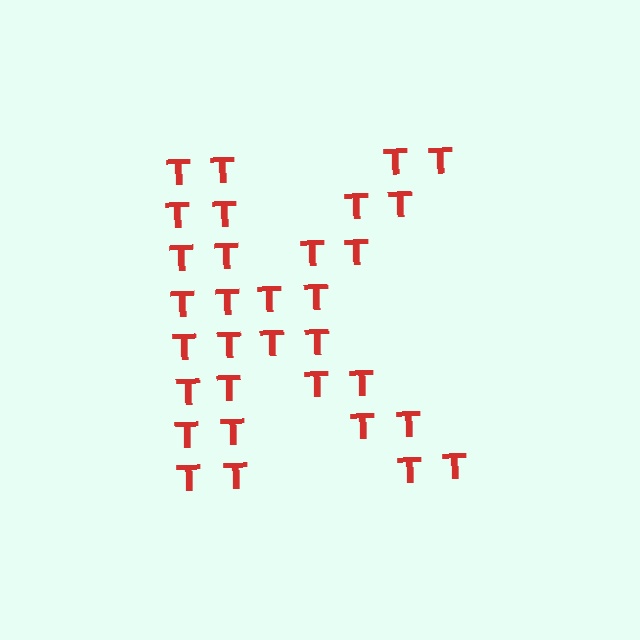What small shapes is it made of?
It is made of small letter T's.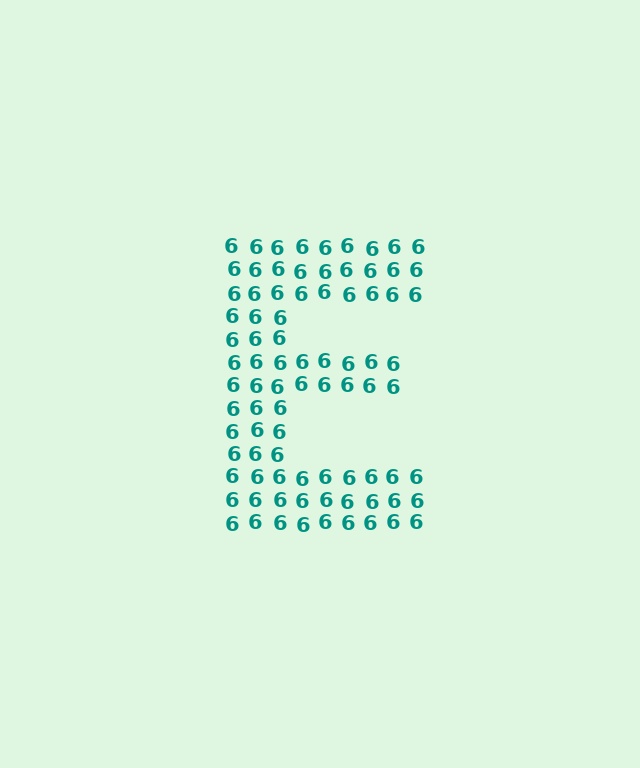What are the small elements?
The small elements are digit 6's.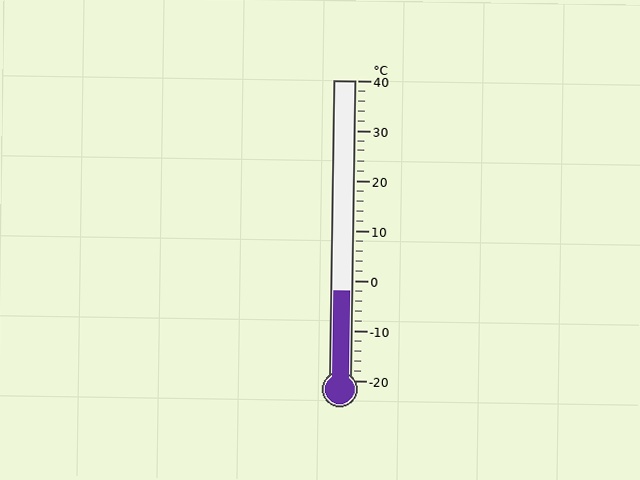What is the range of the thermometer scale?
The thermometer scale ranges from -20°C to 40°C.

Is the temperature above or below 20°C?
The temperature is below 20°C.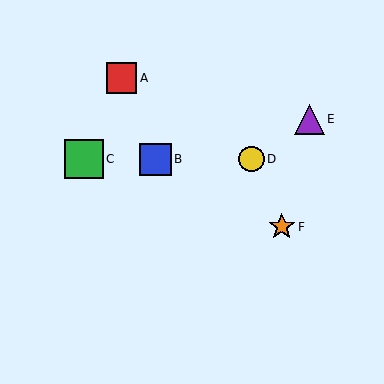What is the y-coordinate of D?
Object D is at y≈159.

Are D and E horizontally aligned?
No, D is at y≈159 and E is at y≈119.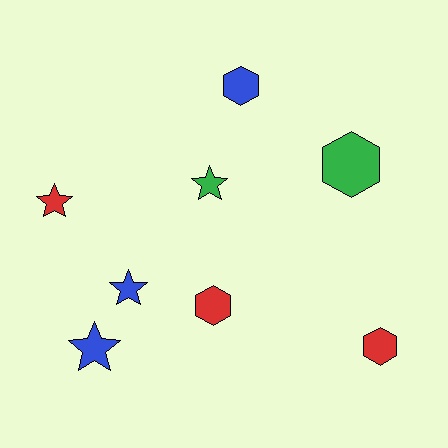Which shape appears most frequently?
Star, with 4 objects.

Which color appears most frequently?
Blue, with 3 objects.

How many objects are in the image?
There are 8 objects.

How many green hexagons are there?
There is 1 green hexagon.